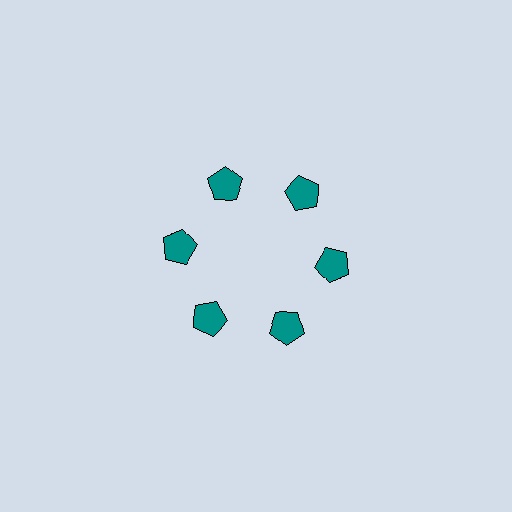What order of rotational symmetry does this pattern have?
This pattern has 6-fold rotational symmetry.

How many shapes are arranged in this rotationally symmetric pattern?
There are 6 shapes, arranged in 6 groups of 1.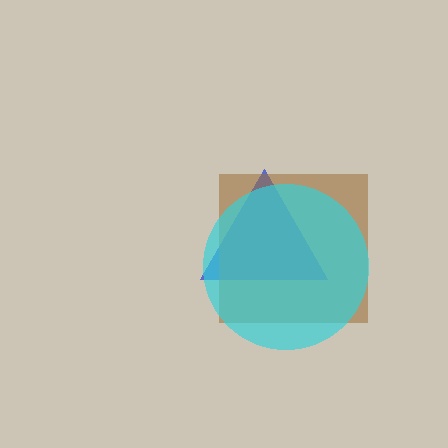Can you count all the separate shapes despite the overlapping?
Yes, there are 3 separate shapes.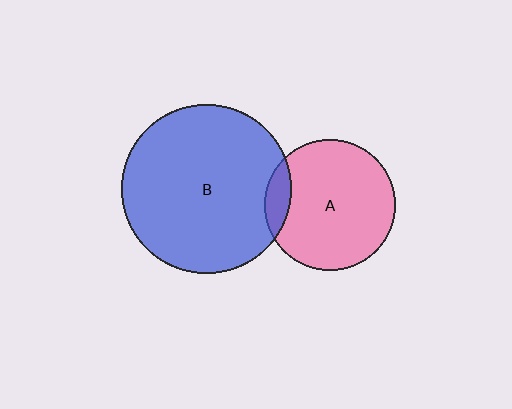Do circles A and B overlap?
Yes.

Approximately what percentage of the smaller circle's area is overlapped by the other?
Approximately 10%.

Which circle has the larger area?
Circle B (blue).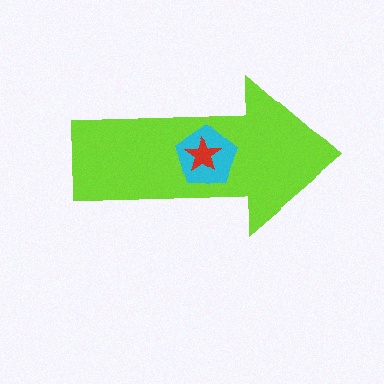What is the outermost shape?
The lime arrow.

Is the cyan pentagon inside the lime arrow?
Yes.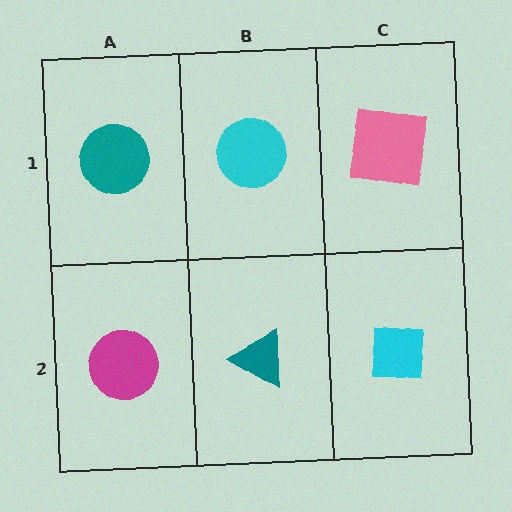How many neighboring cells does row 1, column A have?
2.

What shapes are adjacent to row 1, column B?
A teal triangle (row 2, column B), a teal circle (row 1, column A), a pink square (row 1, column C).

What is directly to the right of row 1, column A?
A cyan circle.